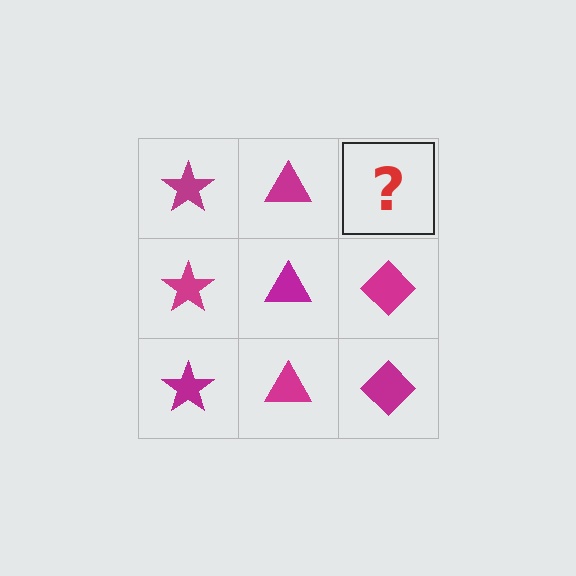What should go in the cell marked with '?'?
The missing cell should contain a magenta diamond.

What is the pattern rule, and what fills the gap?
The rule is that each column has a consistent shape. The gap should be filled with a magenta diamond.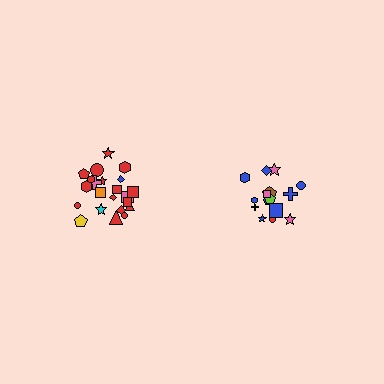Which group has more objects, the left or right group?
The left group.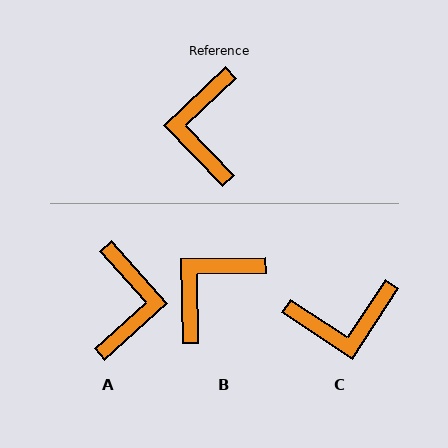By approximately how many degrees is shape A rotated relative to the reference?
Approximately 178 degrees counter-clockwise.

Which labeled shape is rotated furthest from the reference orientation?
A, about 178 degrees away.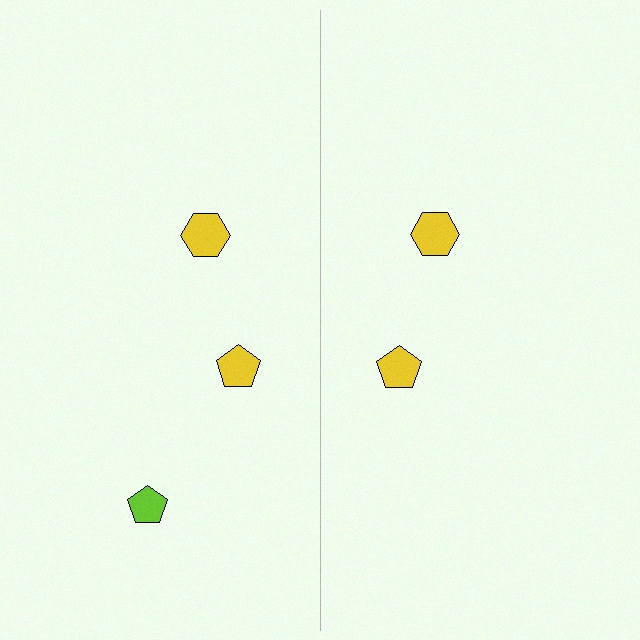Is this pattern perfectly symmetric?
No, the pattern is not perfectly symmetric. A lime pentagon is missing from the right side.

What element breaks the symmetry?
A lime pentagon is missing from the right side.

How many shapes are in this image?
There are 5 shapes in this image.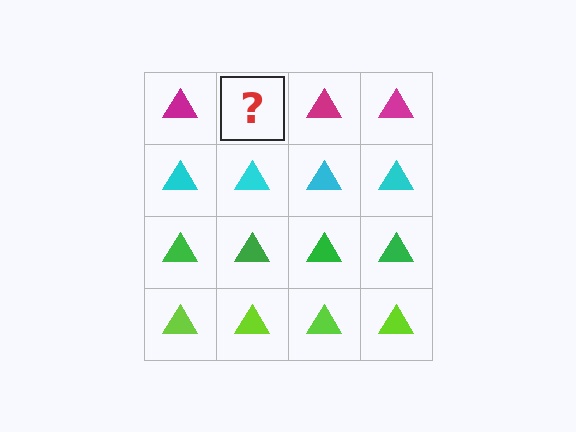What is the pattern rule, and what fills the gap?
The rule is that each row has a consistent color. The gap should be filled with a magenta triangle.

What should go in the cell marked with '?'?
The missing cell should contain a magenta triangle.